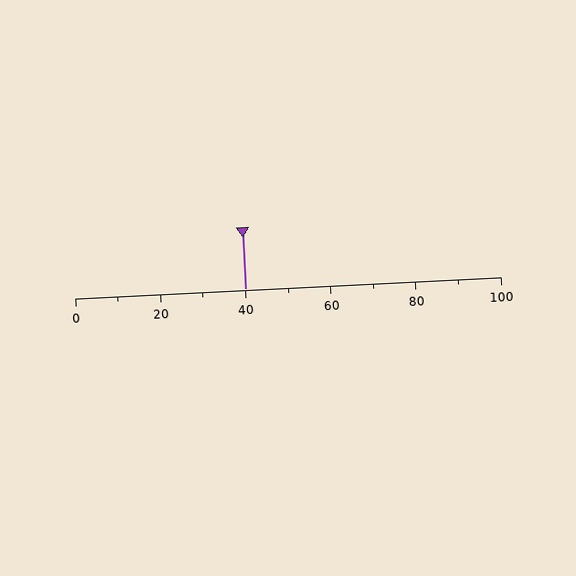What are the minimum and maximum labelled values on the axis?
The axis runs from 0 to 100.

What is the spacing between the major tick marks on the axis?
The major ticks are spaced 20 apart.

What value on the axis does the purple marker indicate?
The marker indicates approximately 40.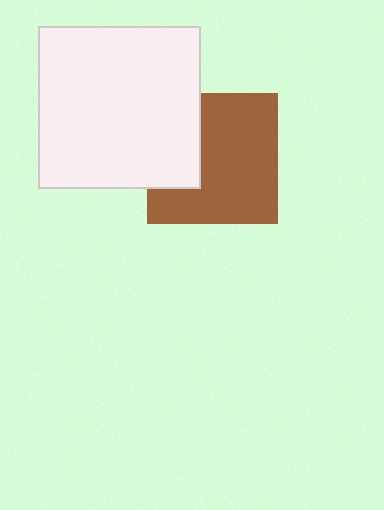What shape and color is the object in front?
The object in front is a white square.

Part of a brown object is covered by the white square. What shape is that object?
It is a square.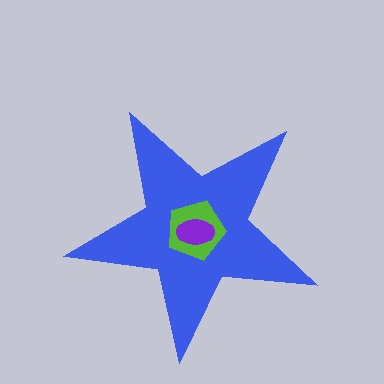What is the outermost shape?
The blue star.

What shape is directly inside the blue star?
The lime pentagon.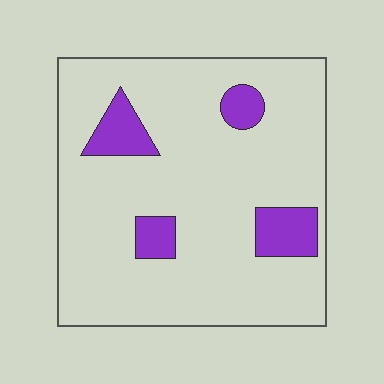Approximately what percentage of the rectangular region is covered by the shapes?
Approximately 15%.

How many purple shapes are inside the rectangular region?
4.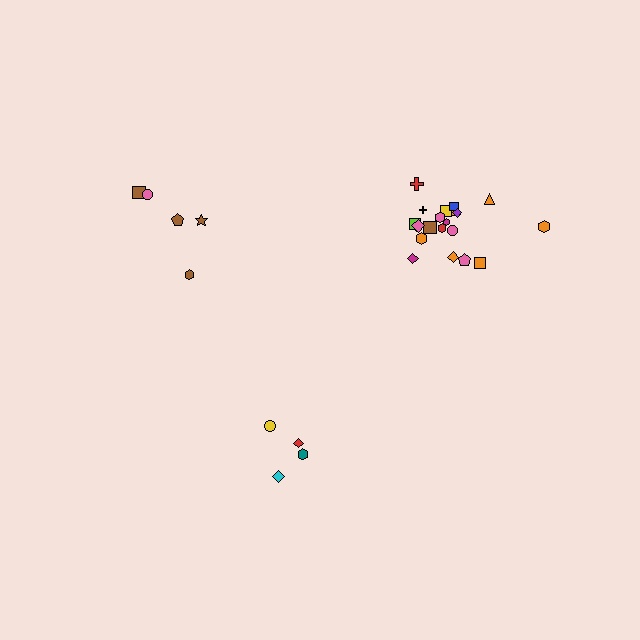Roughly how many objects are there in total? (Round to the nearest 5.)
Roughly 30 objects in total.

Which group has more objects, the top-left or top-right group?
The top-right group.